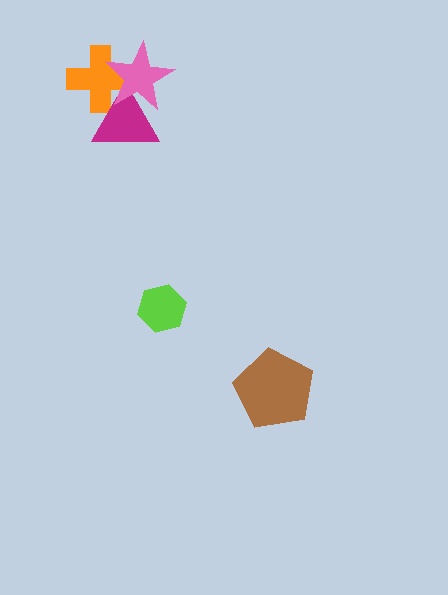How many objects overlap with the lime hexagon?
0 objects overlap with the lime hexagon.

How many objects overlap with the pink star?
2 objects overlap with the pink star.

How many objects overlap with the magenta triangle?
2 objects overlap with the magenta triangle.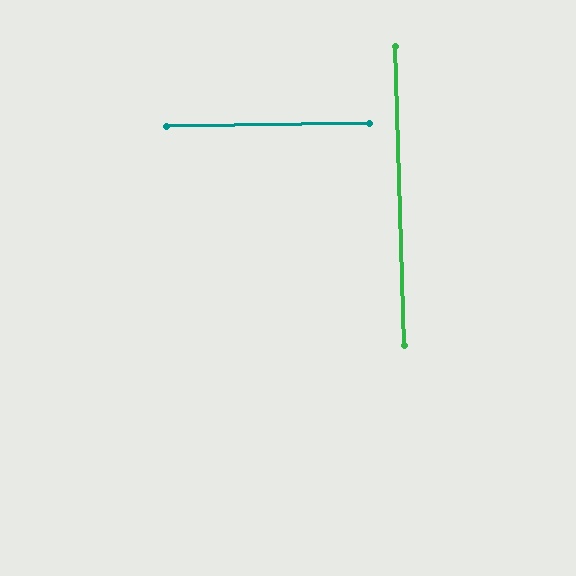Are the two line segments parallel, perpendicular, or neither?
Perpendicular — they meet at approximately 89°.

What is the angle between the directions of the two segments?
Approximately 89 degrees.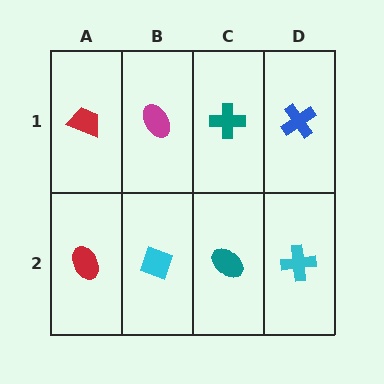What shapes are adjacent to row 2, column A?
A red trapezoid (row 1, column A), a cyan diamond (row 2, column B).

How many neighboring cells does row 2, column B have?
3.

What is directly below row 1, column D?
A cyan cross.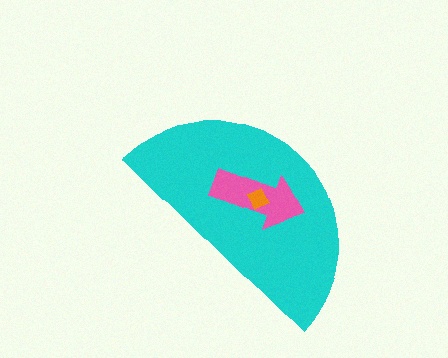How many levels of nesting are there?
3.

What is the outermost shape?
The cyan semicircle.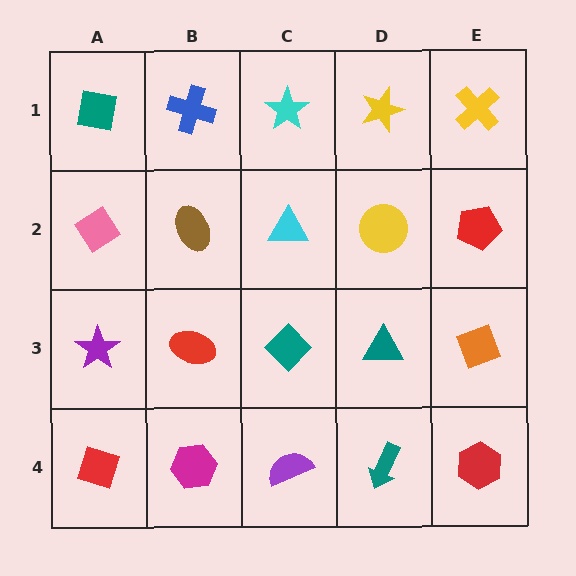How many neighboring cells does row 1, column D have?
3.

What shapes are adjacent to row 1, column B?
A brown ellipse (row 2, column B), a teal square (row 1, column A), a cyan star (row 1, column C).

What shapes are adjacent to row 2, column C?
A cyan star (row 1, column C), a teal diamond (row 3, column C), a brown ellipse (row 2, column B), a yellow circle (row 2, column D).